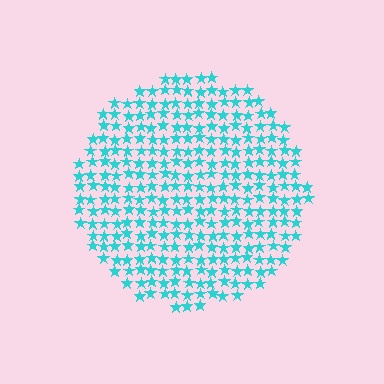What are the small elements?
The small elements are stars.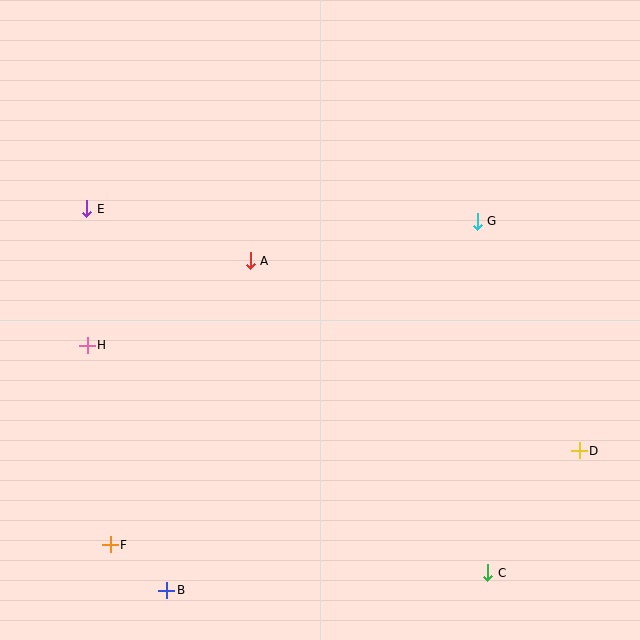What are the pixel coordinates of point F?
Point F is at (110, 545).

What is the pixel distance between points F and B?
The distance between F and B is 72 pixels.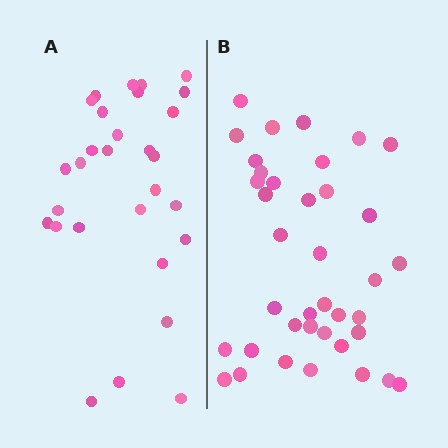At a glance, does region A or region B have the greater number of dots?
Region B (the right region) has more dots.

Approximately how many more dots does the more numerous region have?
Region B has roughly 8 or so more dots than region A.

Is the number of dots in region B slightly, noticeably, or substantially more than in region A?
Region B has noticeably more, but not dramatically so. The ratio is roughly 1.3 to 1.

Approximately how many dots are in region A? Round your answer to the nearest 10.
About 30 dots. (The exact count is 29, which rounds to 30.)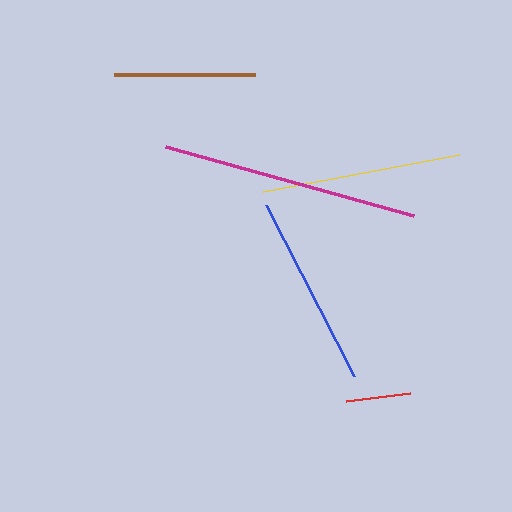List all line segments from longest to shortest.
From longest to shortest: magenta, yellow, blue, brown, red.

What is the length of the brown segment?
The brown segment is approximately 141 pixels long.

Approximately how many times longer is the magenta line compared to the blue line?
The magenta line is approximately 1.3 times the length of the blue line.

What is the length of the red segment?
The red segment is approximately 64 pixels long.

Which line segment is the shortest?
The red line is the shortest at approximately 64 pixels.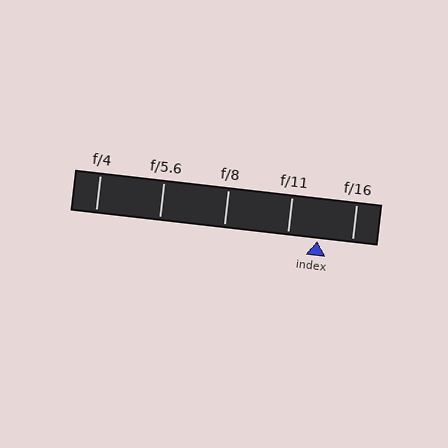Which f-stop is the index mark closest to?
The index mark is closest to f/11.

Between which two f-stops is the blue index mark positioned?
The index mark is between f/11 and f/16.